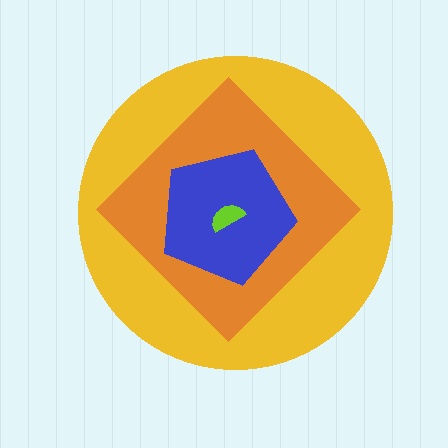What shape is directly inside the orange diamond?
The blue pentagon.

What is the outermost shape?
The yellow circle.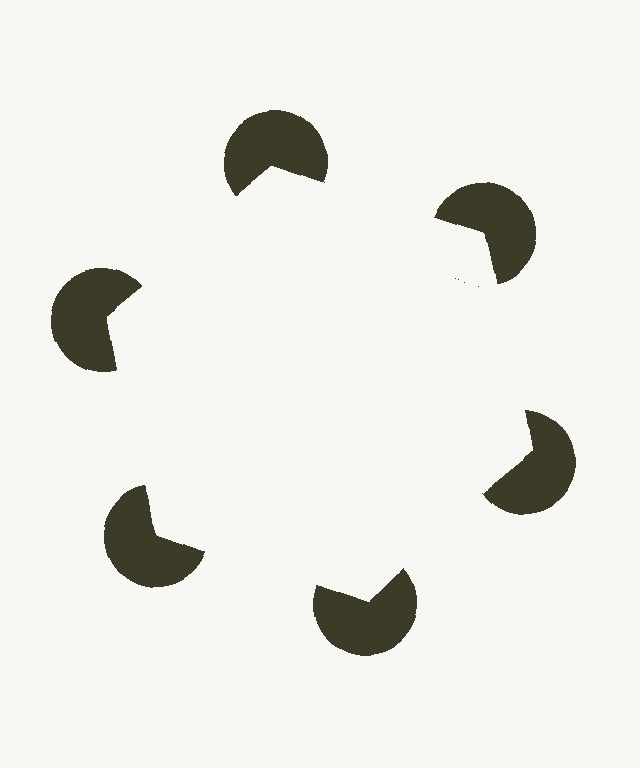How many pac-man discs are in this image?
There are 6 — one at each vertex of the illusory hexagon.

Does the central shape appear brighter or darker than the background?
It typically appears slightly brighter than the background, even though no actual brightness change is drawn.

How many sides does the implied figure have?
6 sides.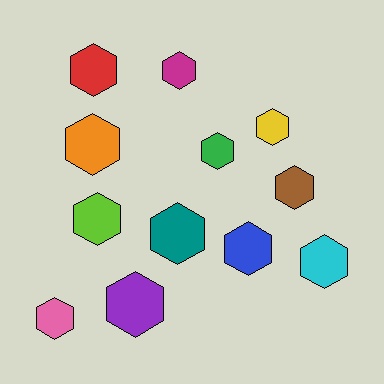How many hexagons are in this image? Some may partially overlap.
There are 12 hexagons.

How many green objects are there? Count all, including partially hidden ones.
There is 1 green object.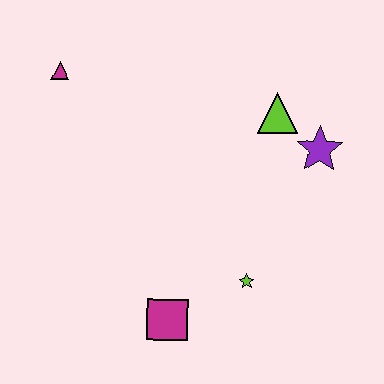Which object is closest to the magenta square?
The lime star is closest to the magenta square.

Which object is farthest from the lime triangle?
The magenta square is farthest from the lime triangle.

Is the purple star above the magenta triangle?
No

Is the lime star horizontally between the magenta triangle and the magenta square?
No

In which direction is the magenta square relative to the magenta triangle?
The magenta square is below the magenta triangle.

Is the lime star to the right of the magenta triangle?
Yes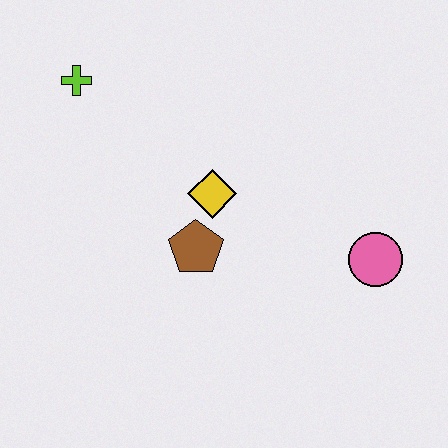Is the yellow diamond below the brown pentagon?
No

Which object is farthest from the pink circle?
The lime cross is farthest from the pink circle.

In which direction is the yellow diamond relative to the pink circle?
The yellow diamond is to the left of the pink circle.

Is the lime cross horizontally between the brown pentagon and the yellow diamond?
No